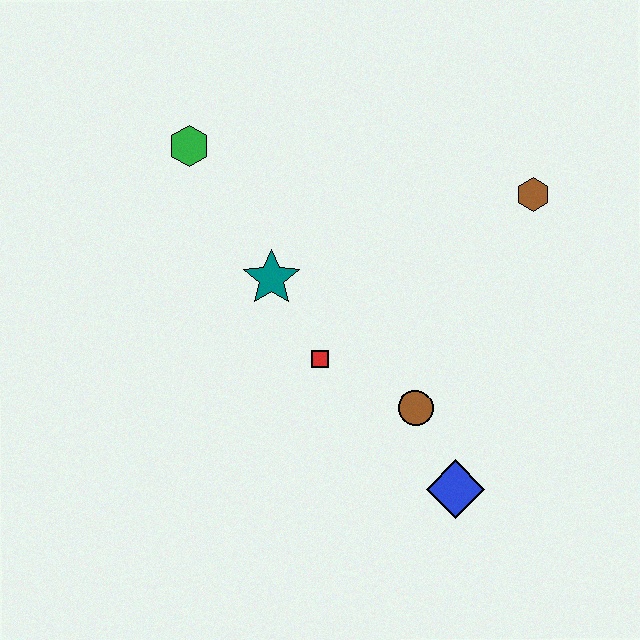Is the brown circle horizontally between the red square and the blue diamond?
Yes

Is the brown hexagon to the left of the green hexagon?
No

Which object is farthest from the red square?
The brown hexagon is farthest from the red square.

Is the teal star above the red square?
Yes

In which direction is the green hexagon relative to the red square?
The green hexagon is above the red square.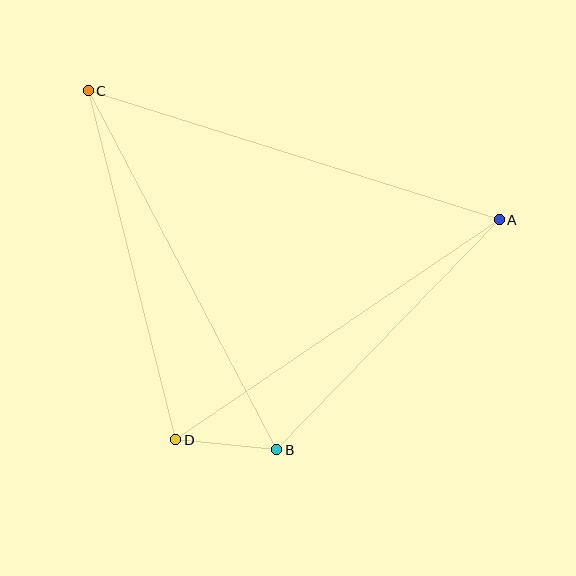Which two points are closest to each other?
Points B and D are closest to each other.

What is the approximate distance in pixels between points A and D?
The distance between A and D is approximately 391 pixels.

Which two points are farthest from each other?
Points A and C are farthest from each other.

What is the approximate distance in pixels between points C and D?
The distance between C and D is approximately 360 pixels.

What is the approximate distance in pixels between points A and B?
The distance between A and B is approximately 320 pixels.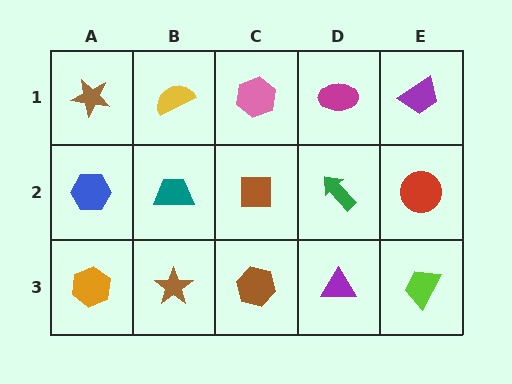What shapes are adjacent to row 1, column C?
A brown square (row 2, column C), a yellow semicircle (row 1, column B), a magenta ellipse (row 1, column D).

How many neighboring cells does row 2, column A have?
3.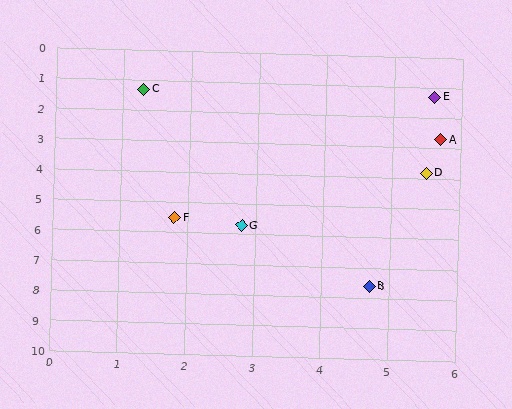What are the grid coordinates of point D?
Point D is at approximately (5.5, 3.8).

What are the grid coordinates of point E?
Point E is at approximately (5.6, 1.3).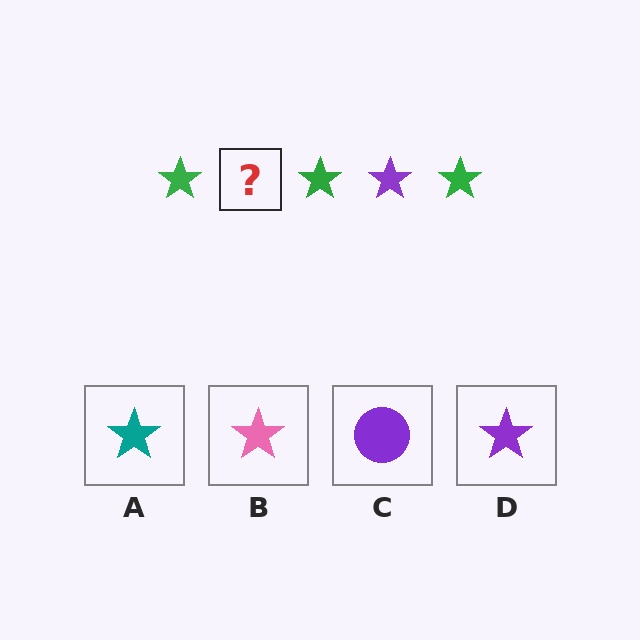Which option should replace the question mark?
Option D.